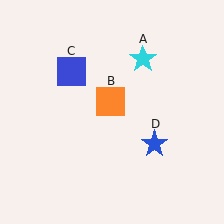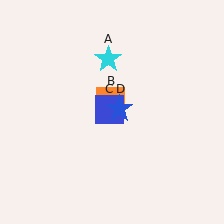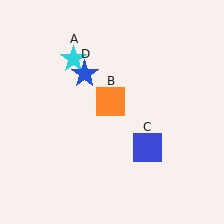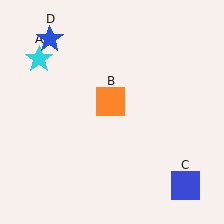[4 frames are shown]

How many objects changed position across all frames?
3 objects changed position: cyan star (object A), blue square (object C), blue star (object D).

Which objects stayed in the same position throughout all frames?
Orange square (object B) remained stationary.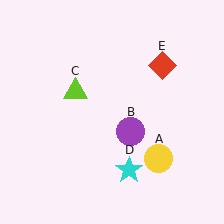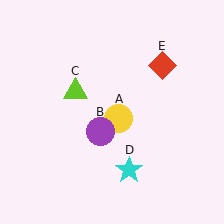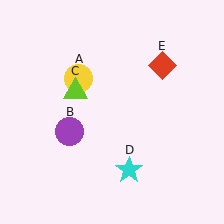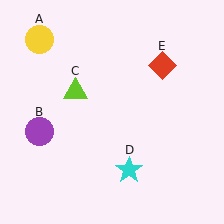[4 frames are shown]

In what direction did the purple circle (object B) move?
The purple circle (object B) moved left.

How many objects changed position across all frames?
2 objects changed position: yellow circle (object A), purple circle (object B).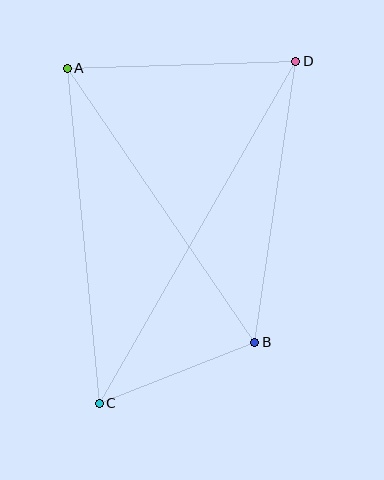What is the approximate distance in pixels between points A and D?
The distance between A and D is approximately 228 pixels.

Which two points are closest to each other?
Points B and C are closest to each other.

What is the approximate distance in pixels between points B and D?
The distance between B and D is approximately 284 pixels.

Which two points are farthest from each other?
Points C and D are farthest from each other.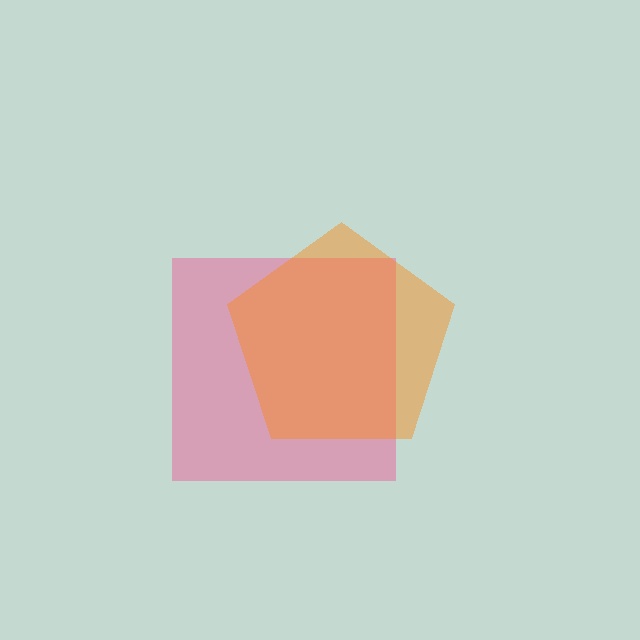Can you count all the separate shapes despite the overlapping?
Yes, there are 2 separate shapes.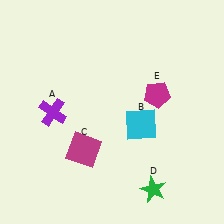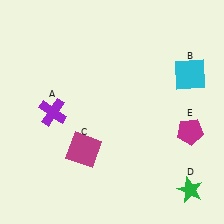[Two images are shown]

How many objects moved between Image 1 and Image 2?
3 objects moved between the two images.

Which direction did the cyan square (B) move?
The cyan square (B) moved up.